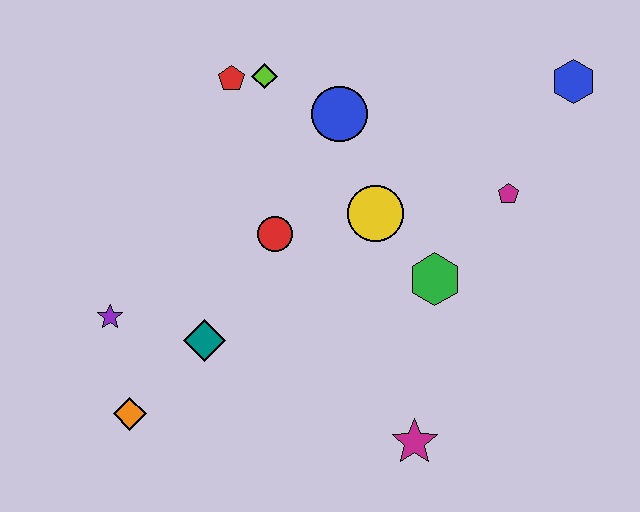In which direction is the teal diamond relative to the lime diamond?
The teal diamond is below the lime diamond.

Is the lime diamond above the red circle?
Yes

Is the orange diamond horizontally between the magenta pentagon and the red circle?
No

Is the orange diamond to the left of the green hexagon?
Yes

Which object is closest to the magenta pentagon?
The green hexagon is closest to the magenta pentagon.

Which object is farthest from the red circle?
The blue hexagon is farthest from the red circle.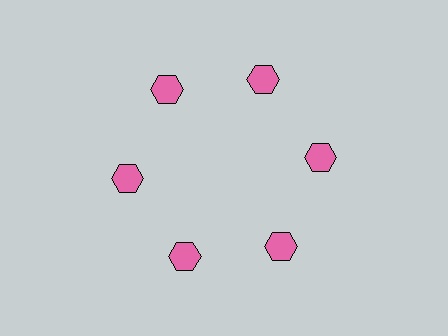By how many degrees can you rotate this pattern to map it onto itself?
The pattern maps onto itself every 60 degrees of rotation.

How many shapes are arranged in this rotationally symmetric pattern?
There are 6 shapes, arranged in 6 groups of 1.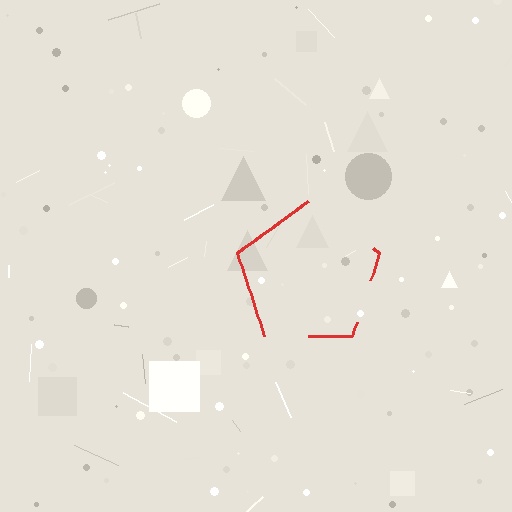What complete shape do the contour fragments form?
The contour fragments form a pentagon.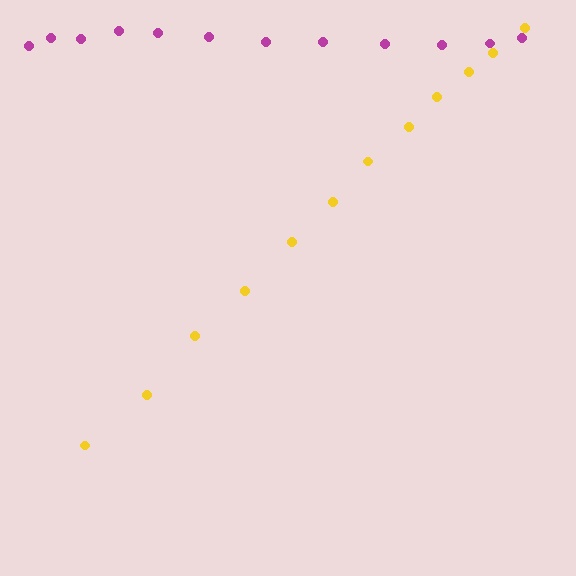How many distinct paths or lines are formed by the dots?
There are 2 distinct paths.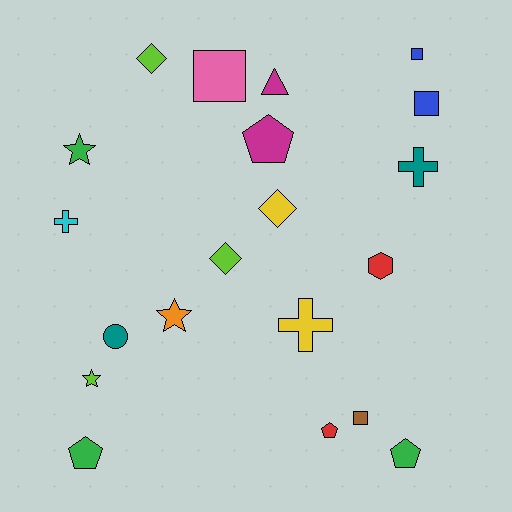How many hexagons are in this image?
There is 1 hexagon.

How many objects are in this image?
There are 20 objects.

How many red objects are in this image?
There are 2 red objects.